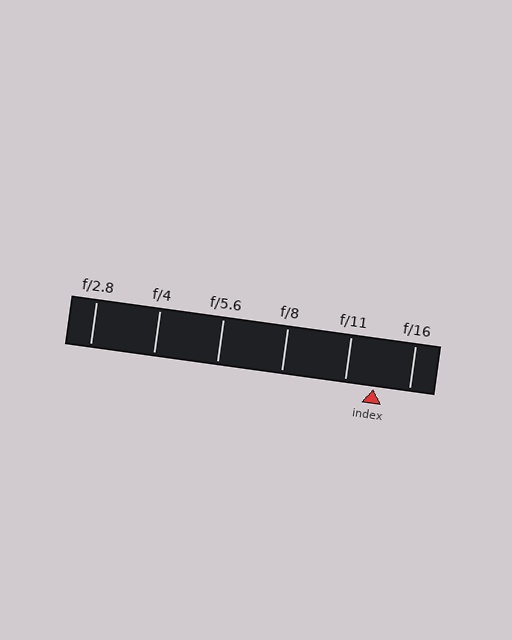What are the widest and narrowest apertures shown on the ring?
The widest aperture shown is f/2.8 and the narrowest is f/16.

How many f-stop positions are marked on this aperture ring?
There are 6 f-stop positions marked.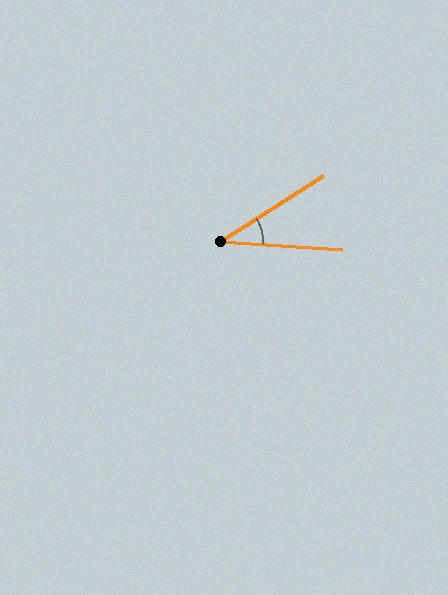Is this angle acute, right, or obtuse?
It is acute.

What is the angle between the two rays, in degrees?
Approximately 36 degrees.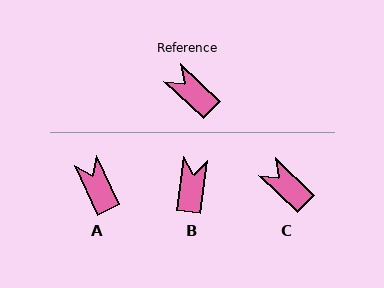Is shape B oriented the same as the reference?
No, it is off by about 54 degrees.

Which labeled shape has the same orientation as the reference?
C.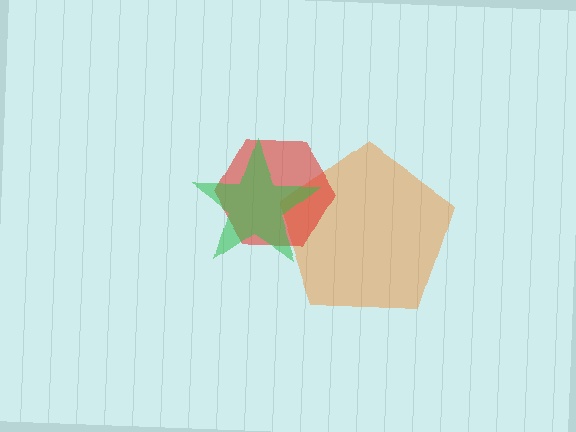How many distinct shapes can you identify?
There are 3 distinct shapes: an orange pentagon, a red hexagon, a green star.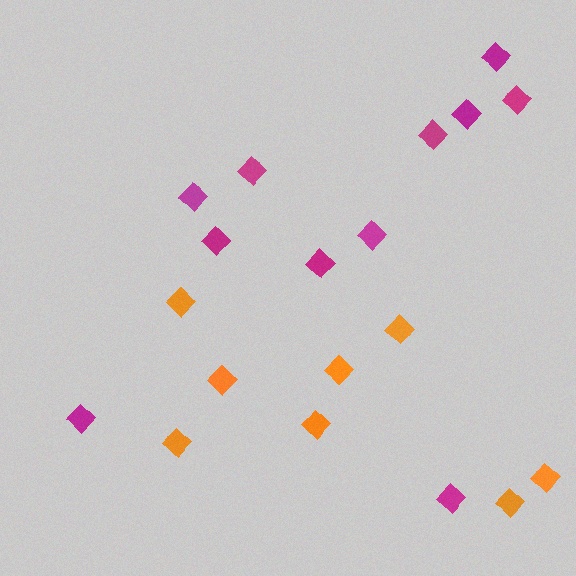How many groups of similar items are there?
There are 2 groups: one group of orange diamonds (8) and one group of magenta diamonds (11).